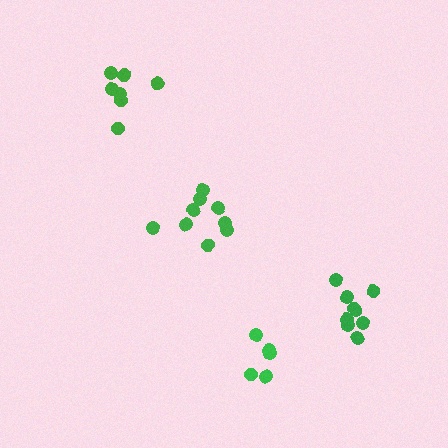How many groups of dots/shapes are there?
There are 4 groups.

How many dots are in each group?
Group 1: 9 dots, Group 2: 8 dots, Group 3: 9 dots, Group 4: 5 dots (31 total).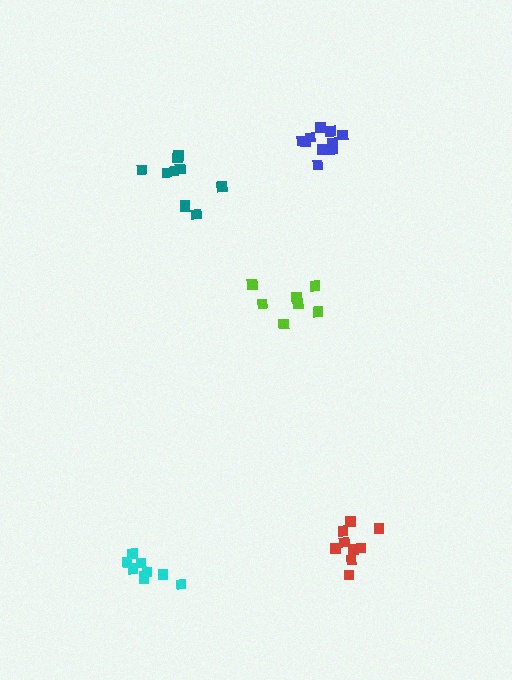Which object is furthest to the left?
The cyan cluster is leftmost.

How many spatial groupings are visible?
There are 5 spatial groupings.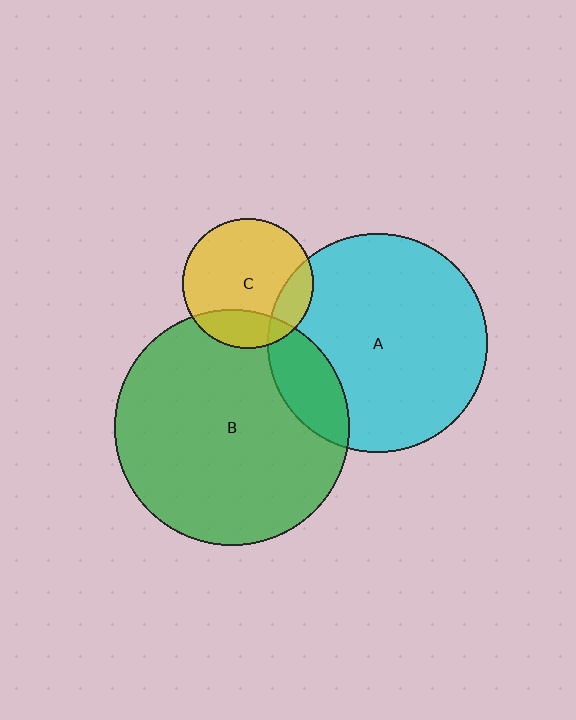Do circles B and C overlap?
Yes.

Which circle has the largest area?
Circle B (green).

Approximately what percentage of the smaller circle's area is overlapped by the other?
Approximately 20%.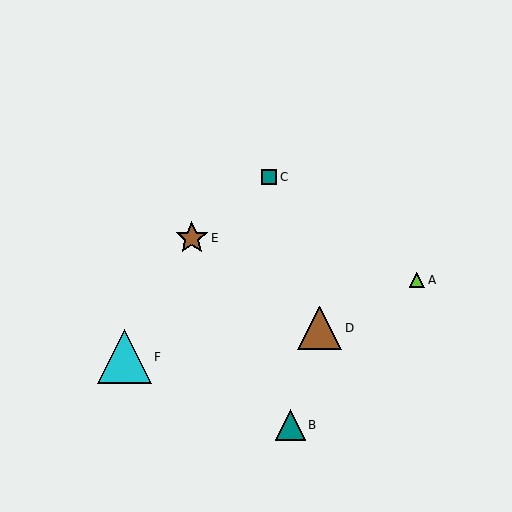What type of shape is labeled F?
Shape F is a cyan triangle.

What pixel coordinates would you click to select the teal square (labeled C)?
Click at (269, 177) to select the teal square C.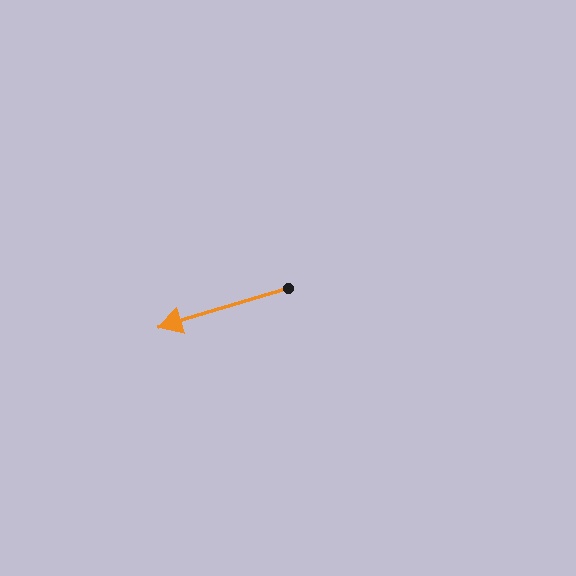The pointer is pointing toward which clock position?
Roughly 8 o'clock.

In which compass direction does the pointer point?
West.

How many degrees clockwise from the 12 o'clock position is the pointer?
Approximately 253 degrees.